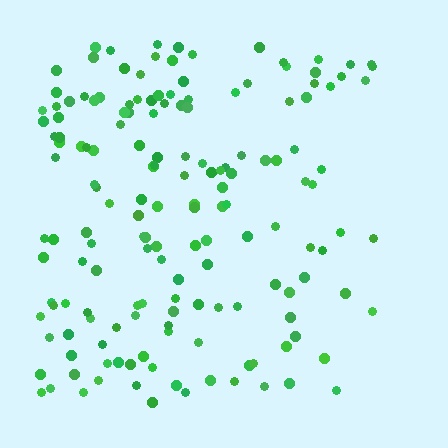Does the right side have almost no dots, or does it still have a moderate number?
Still a moderate number, just noticeably fewer than the left.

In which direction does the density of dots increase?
From right to left, with the left side densest.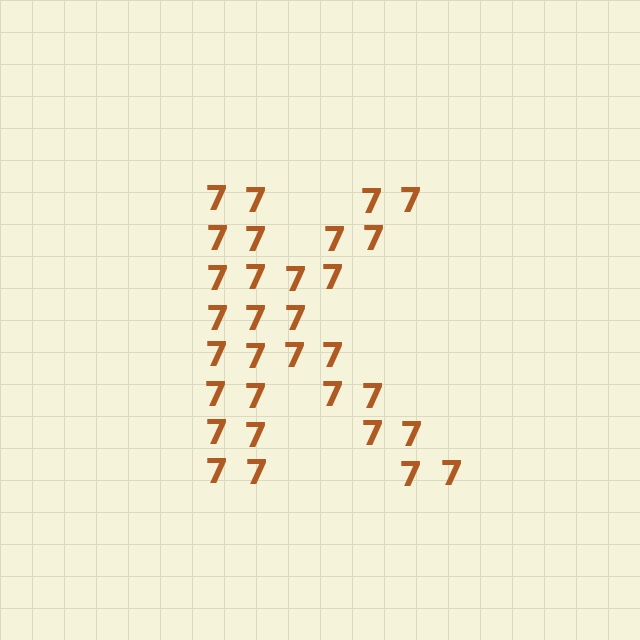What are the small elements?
The small elements are digit 7's.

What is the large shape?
The large shape is the letter K.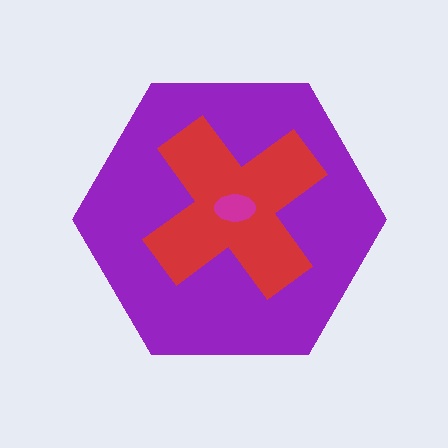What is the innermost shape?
The magenta ellipse.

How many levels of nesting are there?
3.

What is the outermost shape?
The purple hexagon.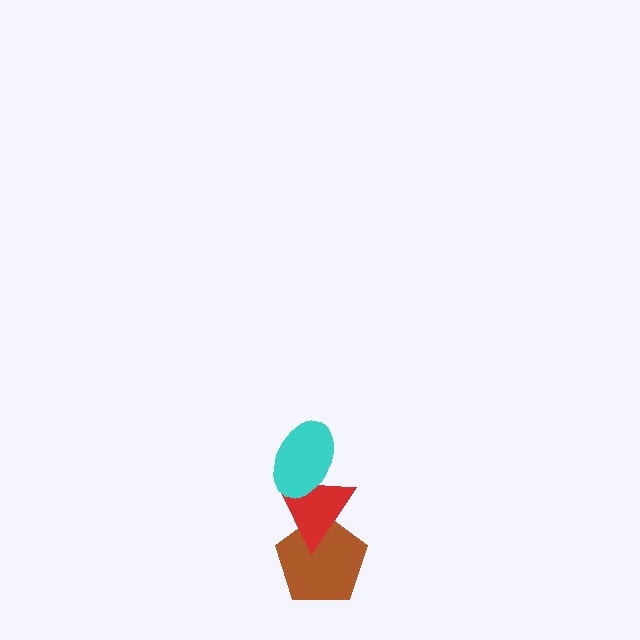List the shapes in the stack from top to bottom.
From top to bottom: the cyan ellipse, the red triangle, the brown pentagon.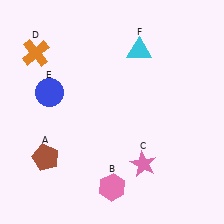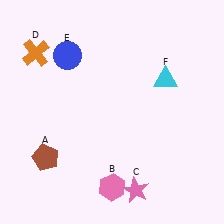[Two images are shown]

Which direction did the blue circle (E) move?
The blue circle (E) moved up.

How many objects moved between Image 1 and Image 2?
3 objects moved between the two images.